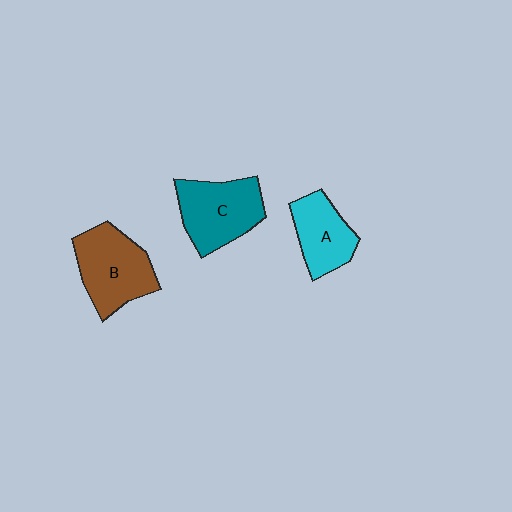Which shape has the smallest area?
Shape A (cyan).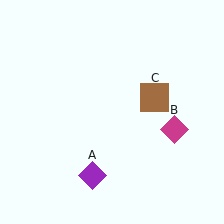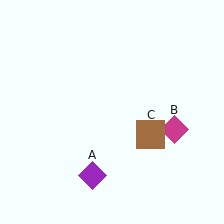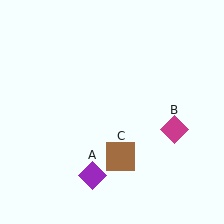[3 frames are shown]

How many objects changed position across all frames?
1 object changed position: brown square (object C).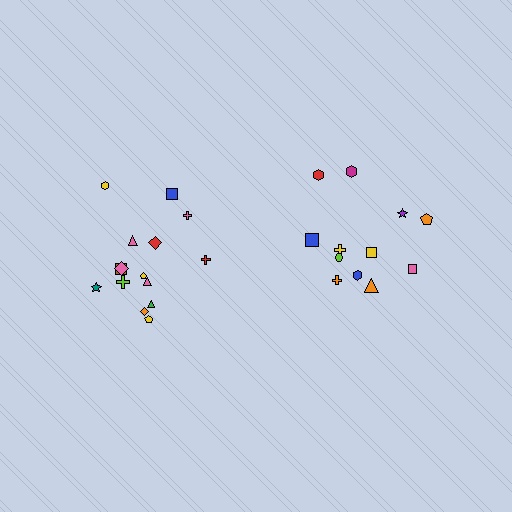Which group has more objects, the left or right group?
The left group.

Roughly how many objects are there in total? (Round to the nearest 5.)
Roughly 25 objects in total.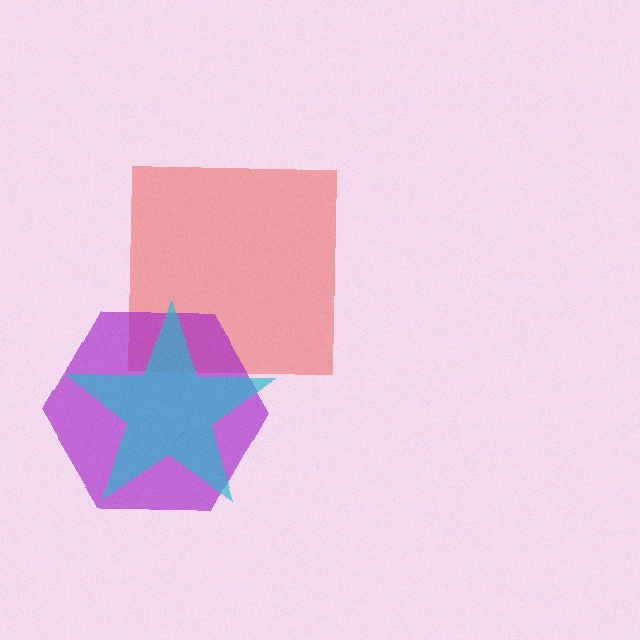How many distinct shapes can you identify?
There are 3 distinct shapes: a red square, a purple hexagon, a cyan star.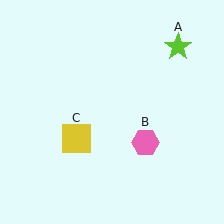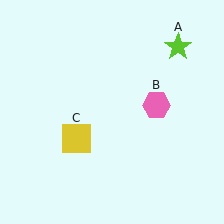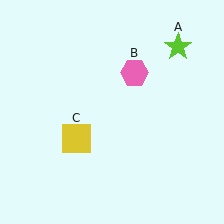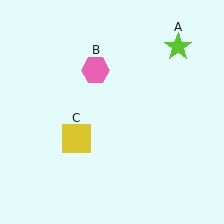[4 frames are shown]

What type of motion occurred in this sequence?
The pink hexagon (object B) rotated counterclockwise around the center of the scene.